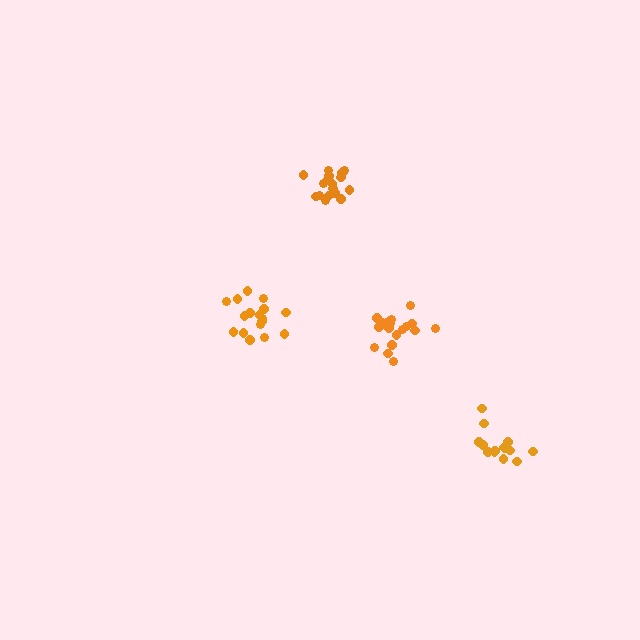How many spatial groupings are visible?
There are 4 spatial groupings.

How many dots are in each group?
Group 1: 18 dots, Group 2: 14 dots, Group 3: 17 dots, Group 4: 19 dots (68 total).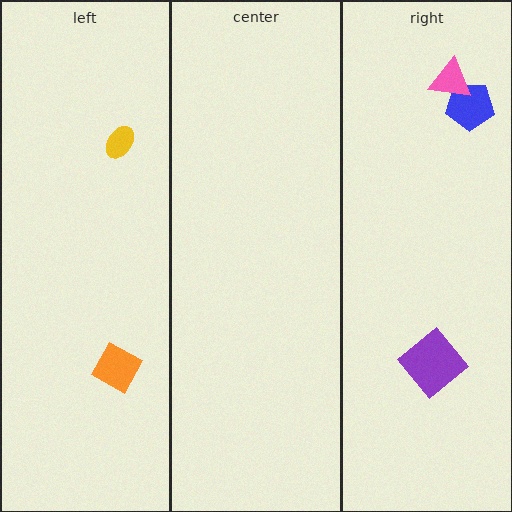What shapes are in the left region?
The yellow ellipse, the orange diamond.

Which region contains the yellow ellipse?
The left region.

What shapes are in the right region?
The blue pentagon, the purple diamond, the pink triangle.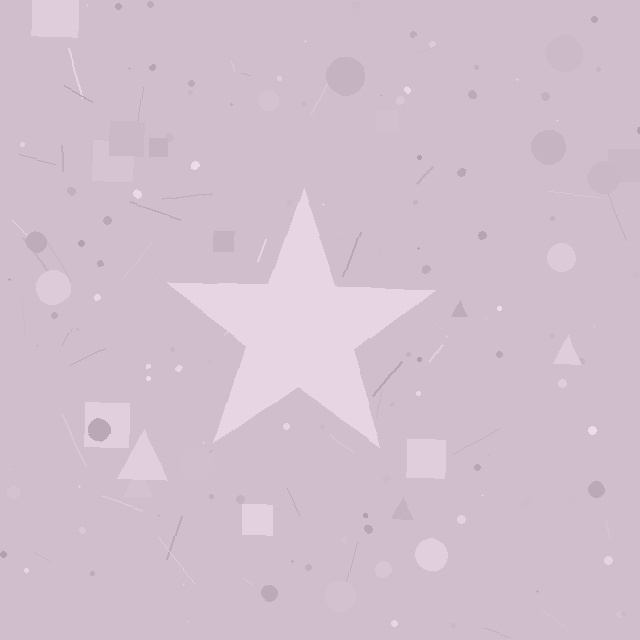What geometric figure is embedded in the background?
A star is embedded in the background.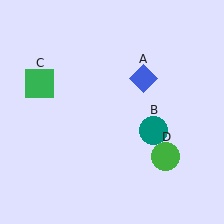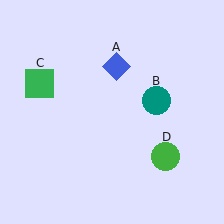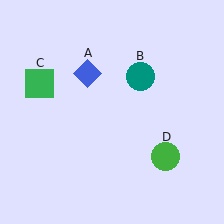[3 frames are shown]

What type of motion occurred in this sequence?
The blue diamond (object A), teal circle (object B) rotated counterclockwise around the center of the scene.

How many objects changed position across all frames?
2 objects changed position: blue diamond (object A), teal circle (object B).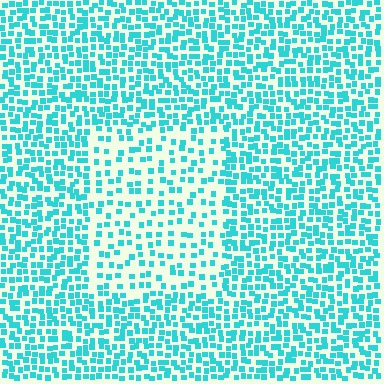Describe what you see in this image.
The image contains small cyan elements arranged at two different densities. A rectangle-shaped region is visible where the elements are less densely packed than the surrounding area.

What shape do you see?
I see a rectangle.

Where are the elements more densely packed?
The elements are more densely packed outside the rectangle boundary.